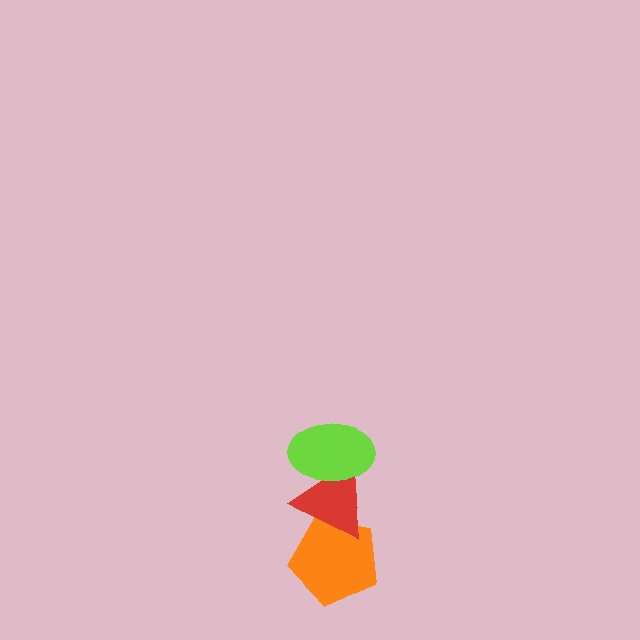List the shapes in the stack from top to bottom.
From top to bottom: the lime ellipse, the red triangle, the orange pentagon.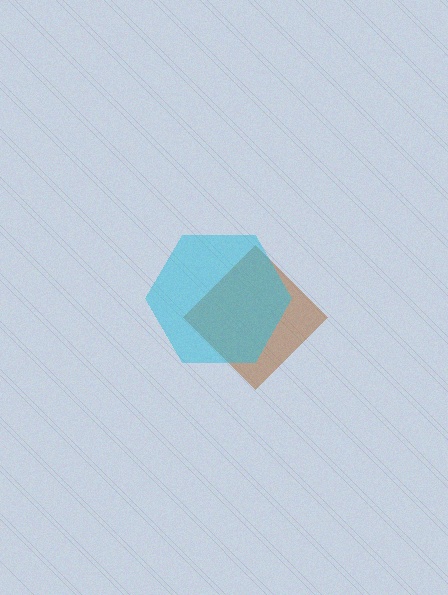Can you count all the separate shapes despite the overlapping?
Yes, there are 2 separate shapes.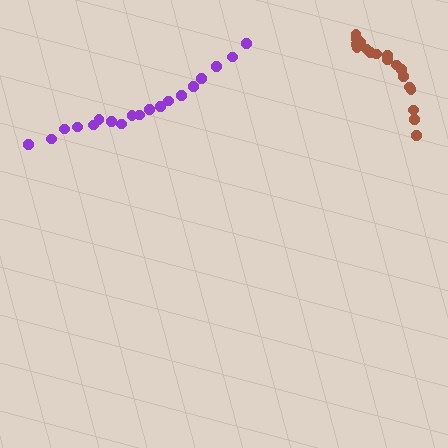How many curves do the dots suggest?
There are 2 distinct paths.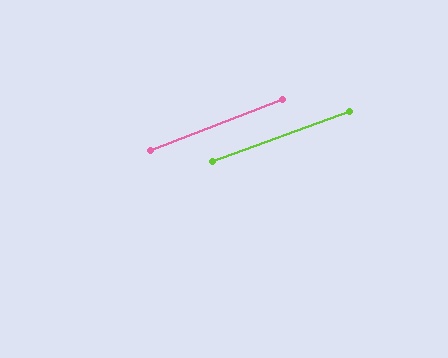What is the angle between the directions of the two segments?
Approximately 1 degree.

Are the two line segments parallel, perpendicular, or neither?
Parallel — their directions differ by only 0.8°.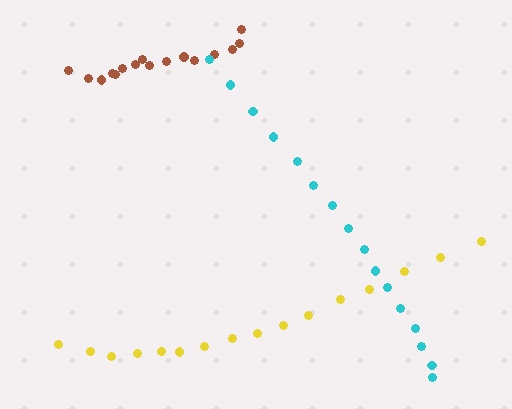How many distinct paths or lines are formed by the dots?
There are 3 distinct paths.